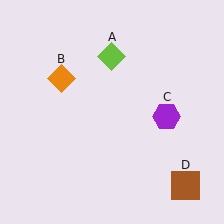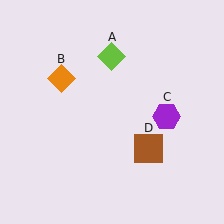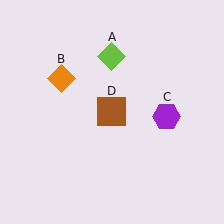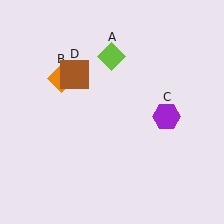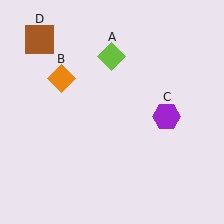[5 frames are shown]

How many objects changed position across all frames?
1 object changed position: brown square (object D).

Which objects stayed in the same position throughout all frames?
Lime diamond (object A) and orange diamond (object B) and purple hexagon (object C) remained stationary.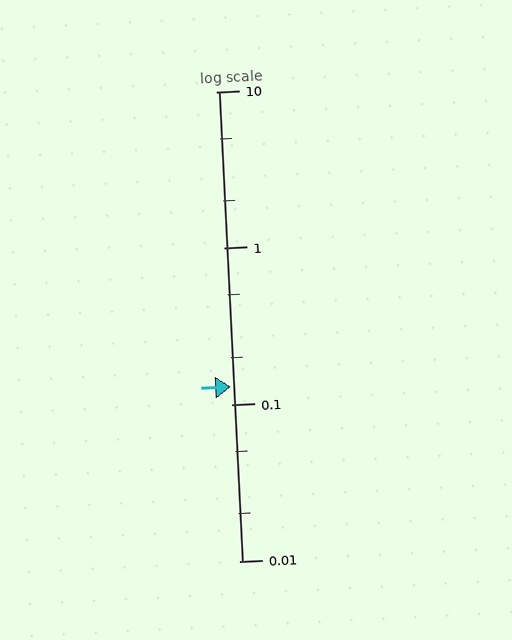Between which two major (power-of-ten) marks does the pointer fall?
The pointer is between 0.1 and 1.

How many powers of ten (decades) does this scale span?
The scale spans 3 decades, from 0.01 to 10.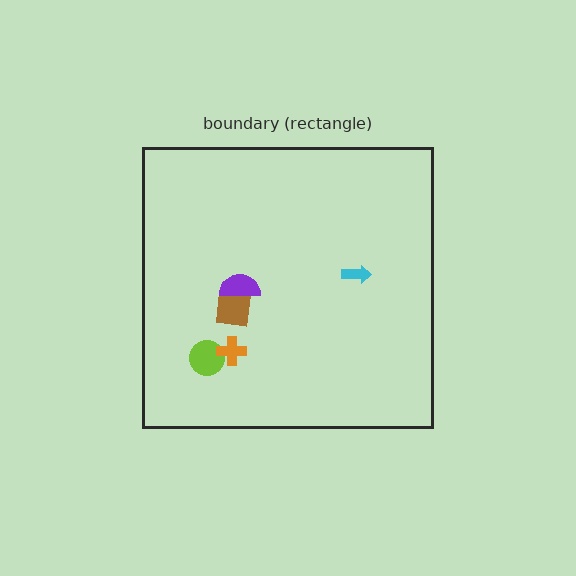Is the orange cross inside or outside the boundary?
Inside.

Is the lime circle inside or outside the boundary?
Inside.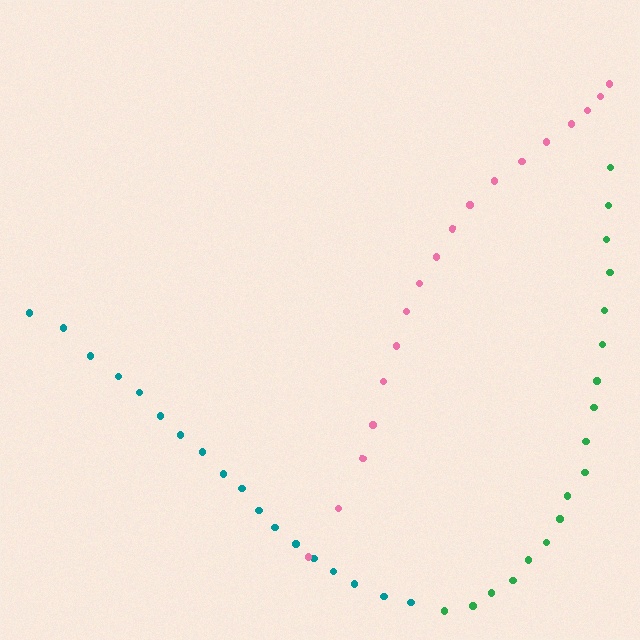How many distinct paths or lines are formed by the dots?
There are 3 distinct paths.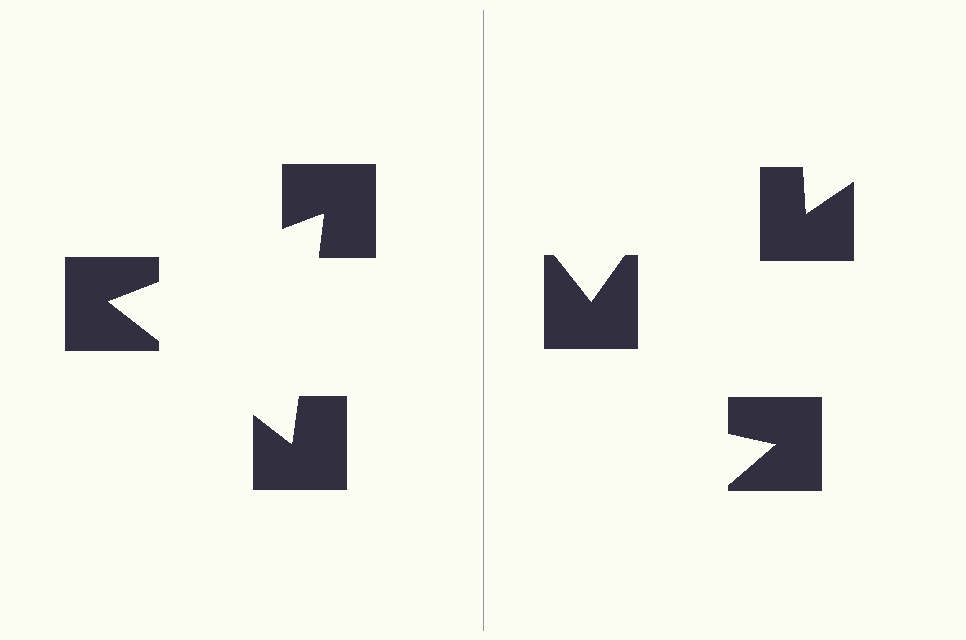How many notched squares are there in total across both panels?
6 — 3 on each side.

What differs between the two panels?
The notched squares are positioned identically on both sides; only the wedge orientations differ. On the left they align to a triangle; on the right they are misaligned.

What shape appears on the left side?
An illusory triangle.